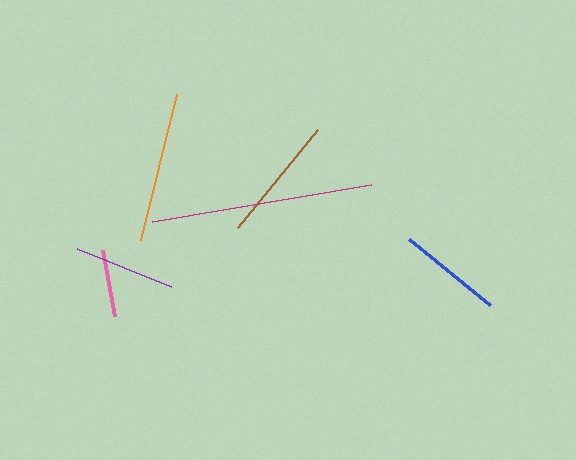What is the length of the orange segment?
The orange segment is approximately 150 pixels long.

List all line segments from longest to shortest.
From longest to shortest: magenta, orange, brown, blue, purple, pink.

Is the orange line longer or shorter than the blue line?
The orange line is longer than the blue line.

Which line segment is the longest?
The magenta line is the longest at approximately 222 pixels.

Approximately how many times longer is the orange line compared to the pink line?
The orange line is approximately 2.2 times the length of the pink line.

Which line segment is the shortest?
The pink line is the shortest at approximately 67 pixels.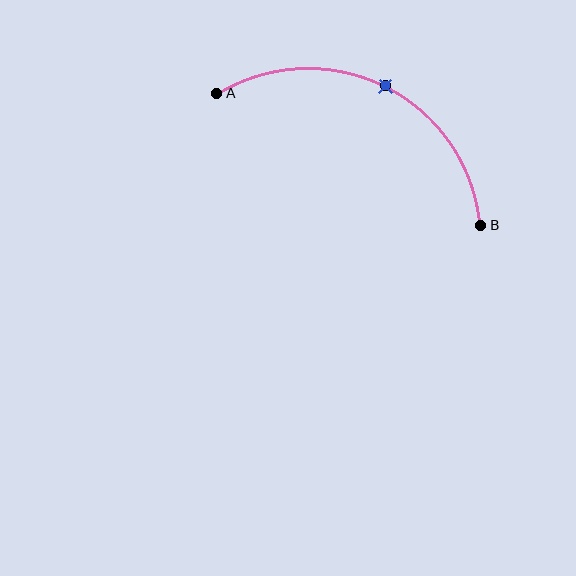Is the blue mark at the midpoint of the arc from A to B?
Yes. The blue mark lies on the arc at equal arc-length from both A and B — it is the arc midpoint.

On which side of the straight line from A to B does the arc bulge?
The arc bulges above the straight line connecting A and B.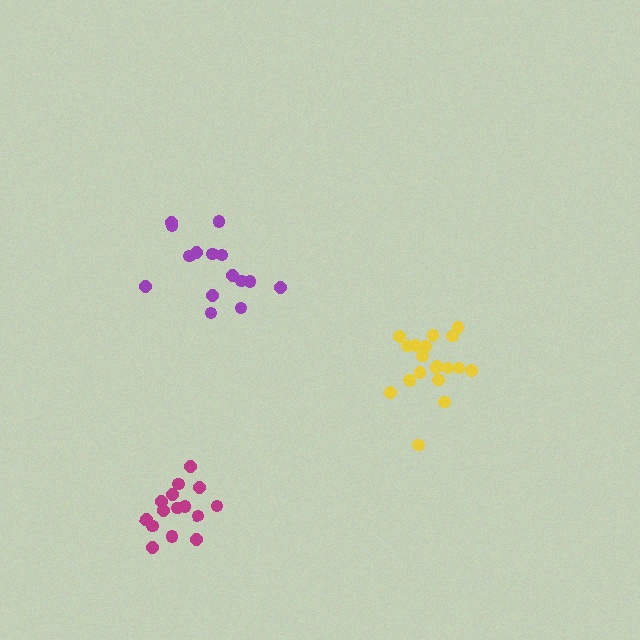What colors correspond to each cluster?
The clusters are colored: yellow, purple, magenta.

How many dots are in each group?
Group 1: 20 dots, Group 2: 15 dots, Group 3: 15 dots (50 total).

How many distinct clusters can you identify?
There are 3 distinct clusters.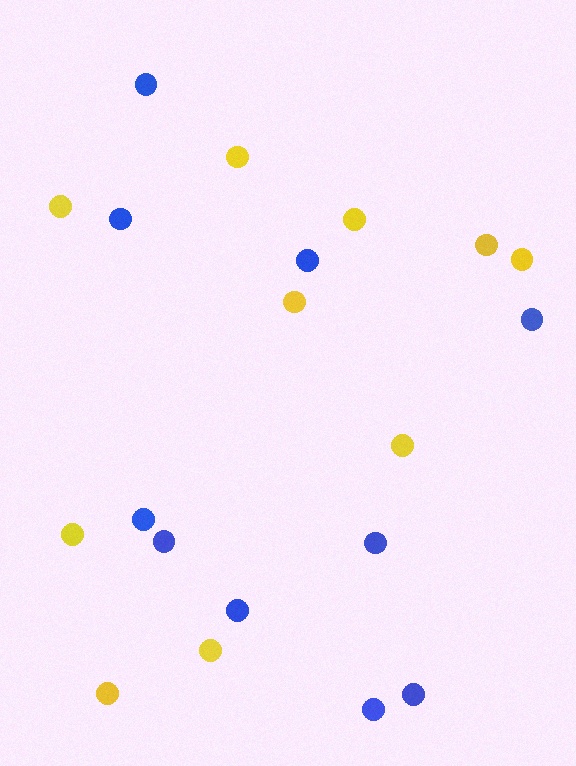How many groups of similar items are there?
There are 2 groups: one group of yellow circles (10) and one group of blue circles (10).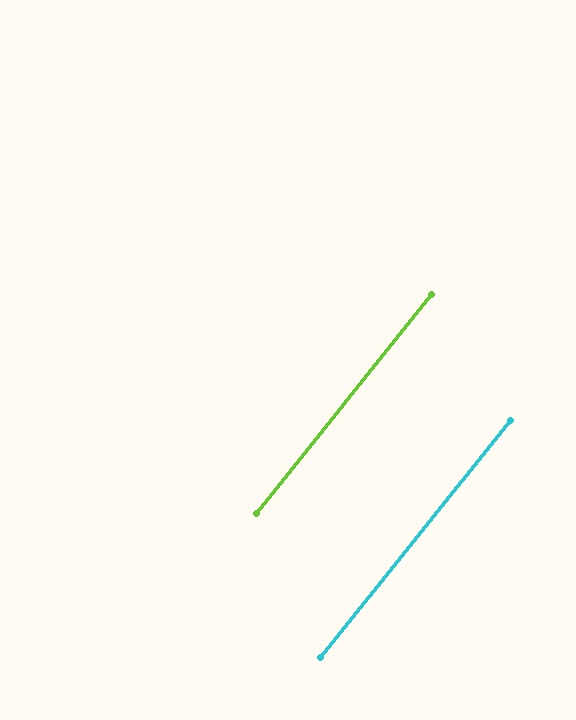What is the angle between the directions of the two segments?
Approximately 0 degrees.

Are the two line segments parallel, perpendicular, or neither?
Parallel — their directions differ by only 0.0°.